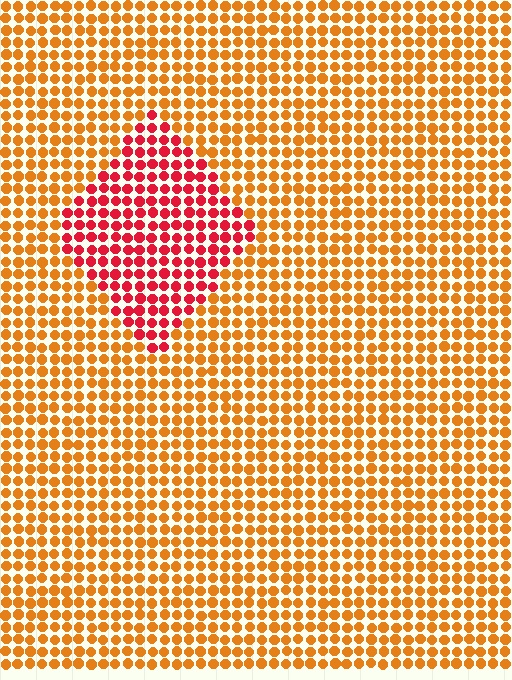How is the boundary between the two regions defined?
The boundary is defined purely by a slight shift in hue (about 40 degrees). Spacing, size, and orientation are identical on both sides.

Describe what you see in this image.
The image is filled with small orange elements in a uniform arrangement. A diamond-shaped region is visible where the elements are tinted to a slightly different hue, forming a subtle color boundary.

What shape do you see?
I see a diamond.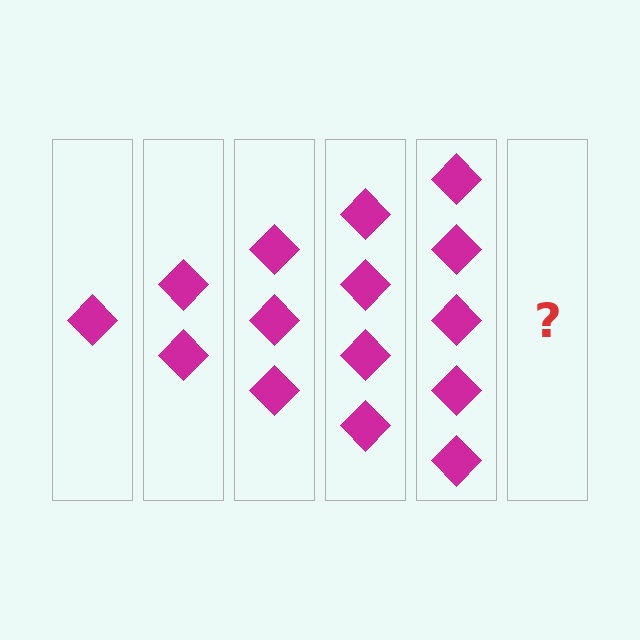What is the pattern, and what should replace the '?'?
The pattern is that each step adds one more diamond. The '?' should be 6 diamonds.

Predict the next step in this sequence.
The next step is 6 diamonds.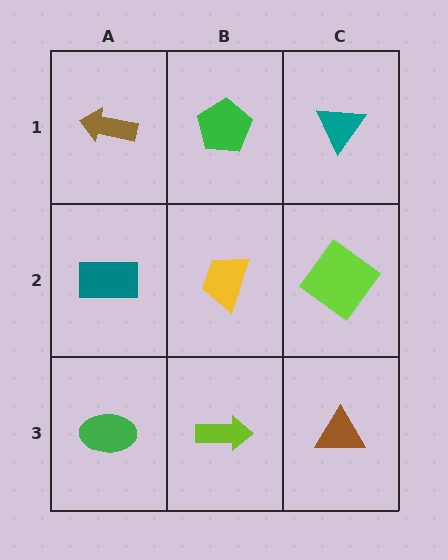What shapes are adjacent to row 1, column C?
A lime diamond (row 2, column C), a green pentagon (row 1, column B).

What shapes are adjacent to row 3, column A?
A teal rectangle (row 2, column A), a lime arrow (row 3, column B).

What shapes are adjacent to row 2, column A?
A brown arrow (row 1, column A), a green ellipse (row 3, column A), a yellow trapezoid (row 2, column B).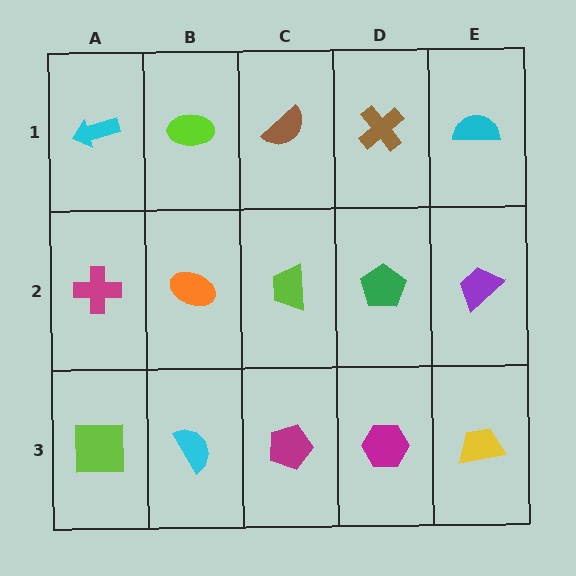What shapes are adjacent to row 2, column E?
A cyan semicircle (row 1, column E), a yellow trapezoid (row 3, column E), a green pentagon (row 2, column D).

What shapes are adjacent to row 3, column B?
An orange ellipse (row 2, column B), a lime square (row 3, column A), a magenta pentagon (row 3, column C).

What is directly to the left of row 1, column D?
A brown semicircle.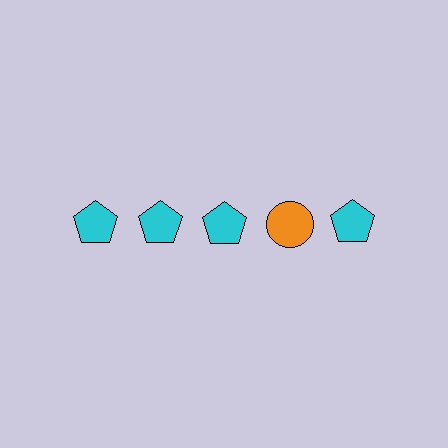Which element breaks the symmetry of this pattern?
The orange circle in the top row, second from right column breaks the symmetry. All other shapes are cyan pentagons.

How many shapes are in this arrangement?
There are 5 shapes arranged in a grid pattern.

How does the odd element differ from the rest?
It differs in both color (orange instead of cyan) and shape (circle instead of pentagon).